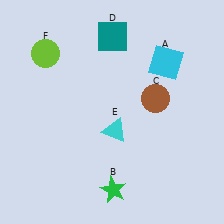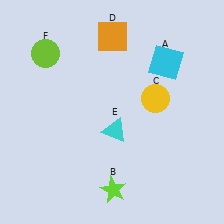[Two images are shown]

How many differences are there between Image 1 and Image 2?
There are 3 differences between the two images.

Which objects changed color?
B changed from green to lime. C changed from brown to yellow. D changed from teal to orange.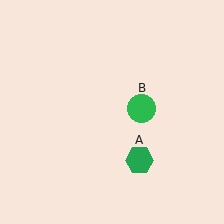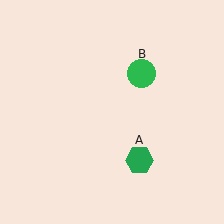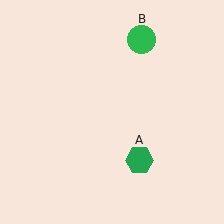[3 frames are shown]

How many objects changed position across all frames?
1 object changed position: green circle (object B).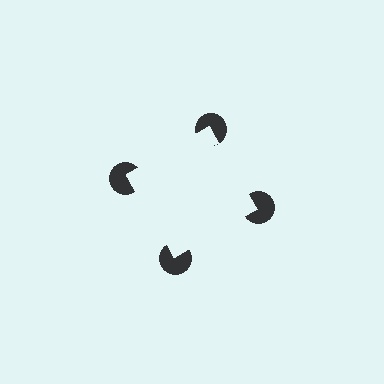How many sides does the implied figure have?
4 sides.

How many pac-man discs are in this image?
There are 4 — one at each vertex of the illusory square.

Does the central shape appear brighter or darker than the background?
It typically appears slightly brighter than the background, even though no actual brightness change is drawn.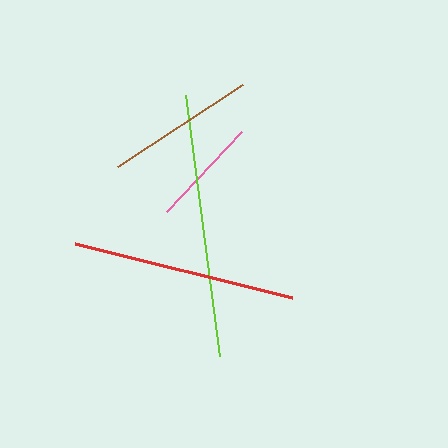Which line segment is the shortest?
The pink line is the shortest at approximately 110 pixels.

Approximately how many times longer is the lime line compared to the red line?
The lime line is approximately 1.2 times the length of the red line.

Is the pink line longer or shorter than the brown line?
The brown line is longer than the pink line.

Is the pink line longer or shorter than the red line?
The red line is longer than the pink line.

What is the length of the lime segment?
The lime segment is approximately 263 pixels long.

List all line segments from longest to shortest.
From longest to shortest: lime, red, brown, pink.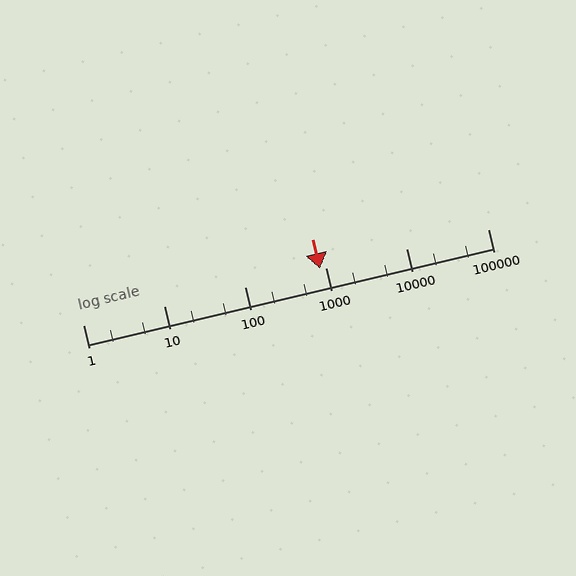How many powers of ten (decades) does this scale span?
The scale spans 5 decades, from 1 to 100000.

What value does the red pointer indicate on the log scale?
The pointer indicates approximately 850.